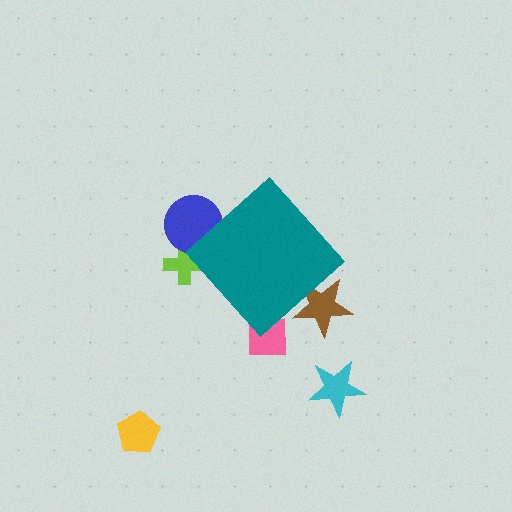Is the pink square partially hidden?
Yes, the pink square is partially hidden behind the teal diamond.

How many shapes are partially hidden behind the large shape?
4 shapes are partially hidden.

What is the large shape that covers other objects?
A teal diamond.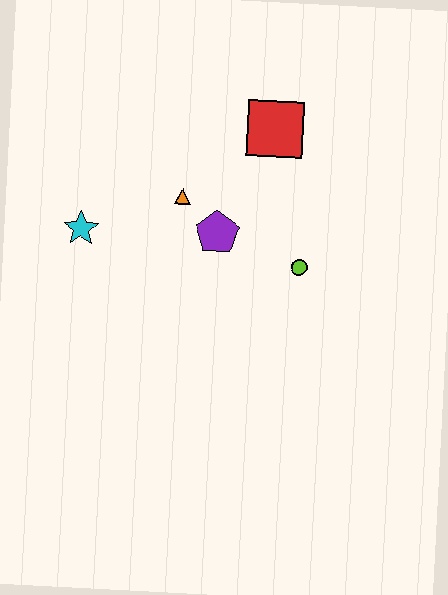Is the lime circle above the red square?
No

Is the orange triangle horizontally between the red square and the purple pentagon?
No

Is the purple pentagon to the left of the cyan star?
No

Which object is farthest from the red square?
The cyan star is farthest from the red square.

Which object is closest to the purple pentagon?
The orange triangle is closest to the purple pentagon.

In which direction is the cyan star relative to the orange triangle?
The cyan star is to the left of the orange triangle.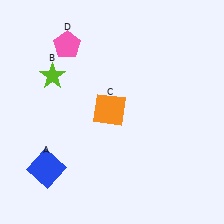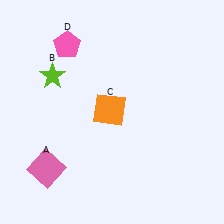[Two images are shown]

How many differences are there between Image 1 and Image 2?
There is 1 difference between the two images.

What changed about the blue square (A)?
In Image 1, A is blue. In Image 2, it changed to pink.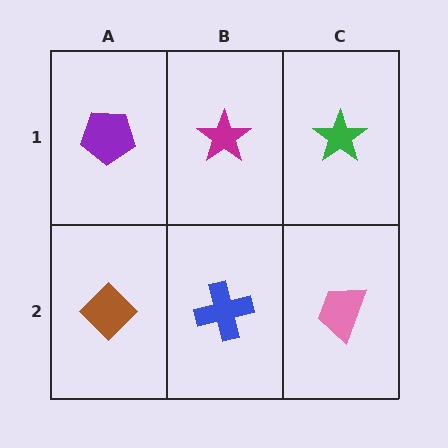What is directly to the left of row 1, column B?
A purple pentagon.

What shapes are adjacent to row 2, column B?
A magenta star (row 1, column B), a brown diamond (row 2, column A), a pink trapezoid (row 2, column C).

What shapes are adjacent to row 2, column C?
A green star (row 1, column C), a blue cross (row 2, column B).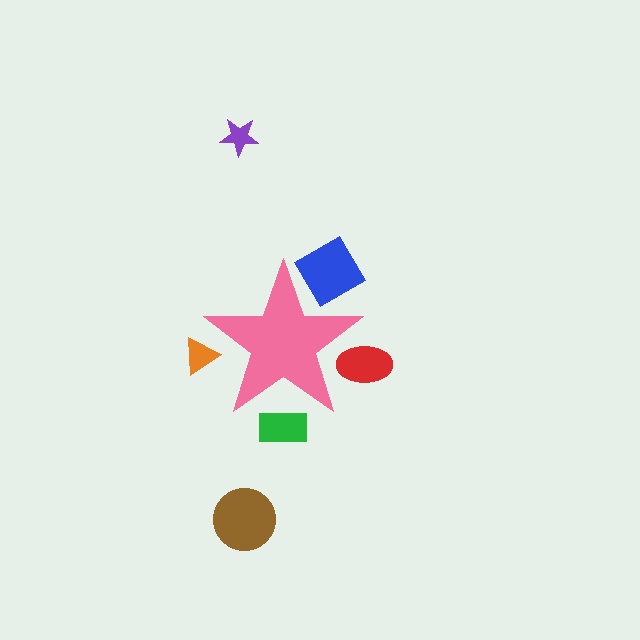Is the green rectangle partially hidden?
Yes, the green rectangle is partially hidden behind the pink star.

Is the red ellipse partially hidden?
Yes, the red ellipse is partially hidden behind the pink star.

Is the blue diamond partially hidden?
Yes, the blue diamond is partially hidden behind the pink star.